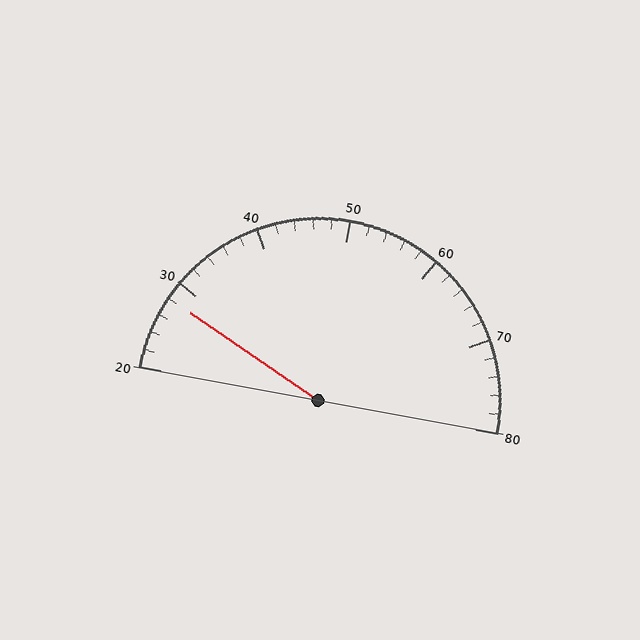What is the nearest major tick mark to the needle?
The nearest major tick mark is 30.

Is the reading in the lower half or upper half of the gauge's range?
The reading is in the lower half of the range (20 to 80).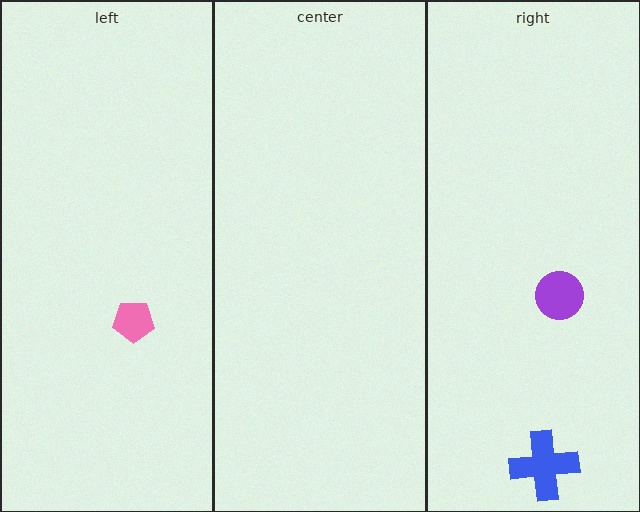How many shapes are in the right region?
2.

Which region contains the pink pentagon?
The left region.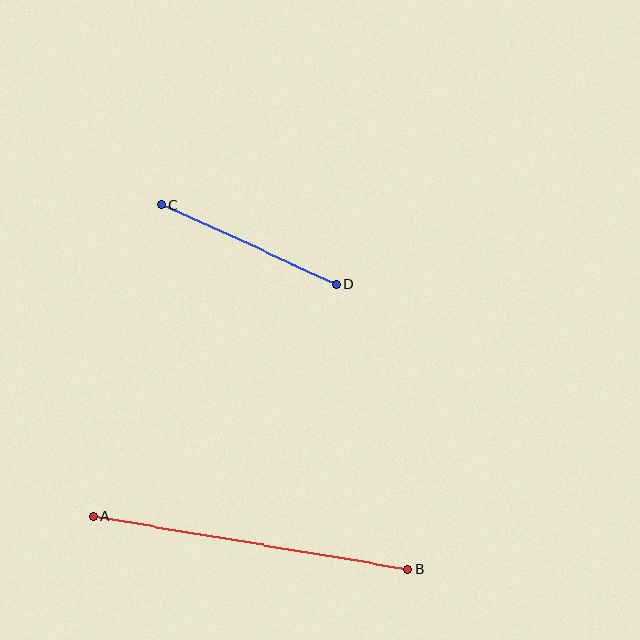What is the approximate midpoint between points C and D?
The midpoint is at approximately (249, 245) pixels.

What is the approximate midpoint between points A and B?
The midpoint is at approximately (251, 543) pixels.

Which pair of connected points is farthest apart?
Points A and B are farthest apart.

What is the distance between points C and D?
The distance is approximately 193 pixels.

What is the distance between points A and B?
The distance is approximately 318 pixels.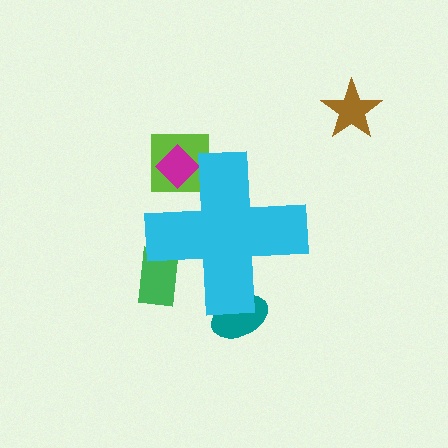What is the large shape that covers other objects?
A cyan cross.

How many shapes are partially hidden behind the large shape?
4 shapes are partially hidden.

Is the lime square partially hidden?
Yes, the lime square is partially hidden behind the cyan cross.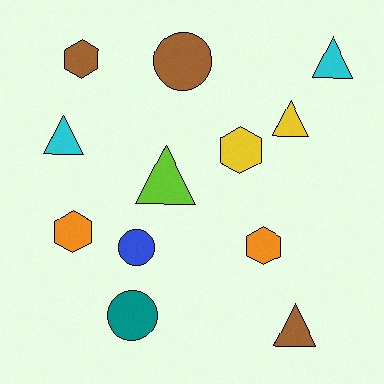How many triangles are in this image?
There are 5 triangles.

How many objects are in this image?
There are 12 objects.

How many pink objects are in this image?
There are no pink objects.